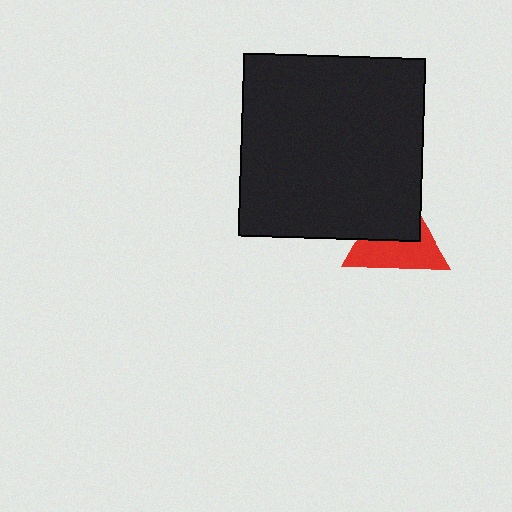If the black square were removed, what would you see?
You would see the complete red triangle.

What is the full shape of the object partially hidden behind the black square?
The partially hidden object is a red triangle.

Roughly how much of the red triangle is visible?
About half of it is visible (roughly 52%).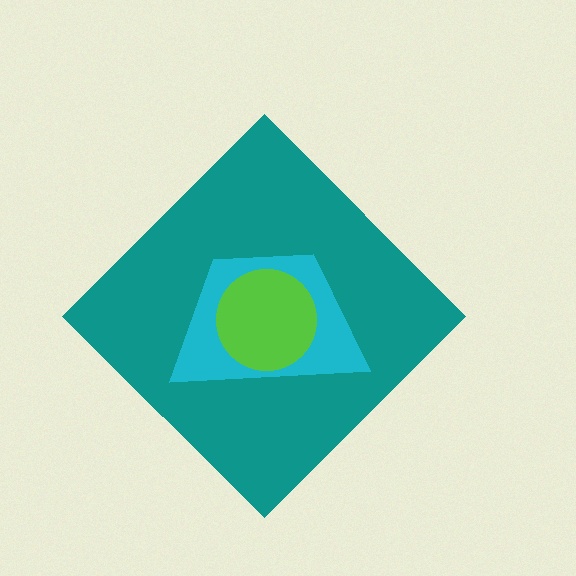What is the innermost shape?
The lime circle.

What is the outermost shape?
The teal diamond.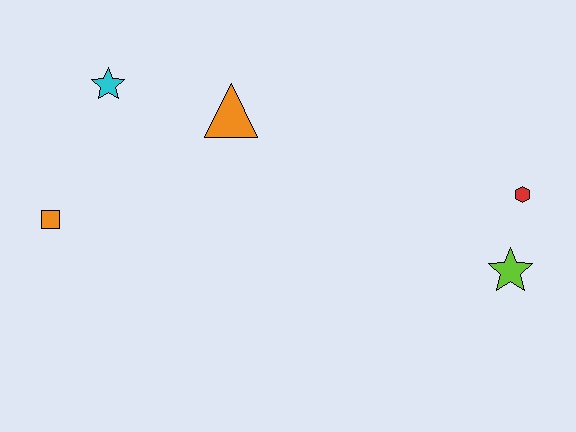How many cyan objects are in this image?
There is 1 cyan object.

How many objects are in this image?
There are 5 objects.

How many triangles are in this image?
There is 1 triangle.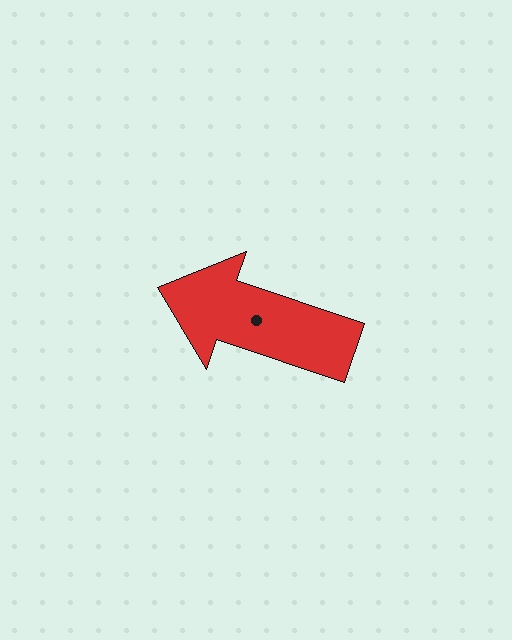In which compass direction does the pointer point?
West.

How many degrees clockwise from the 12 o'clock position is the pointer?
Approximately 288 degrees.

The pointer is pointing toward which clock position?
Roughly 10 o'clock.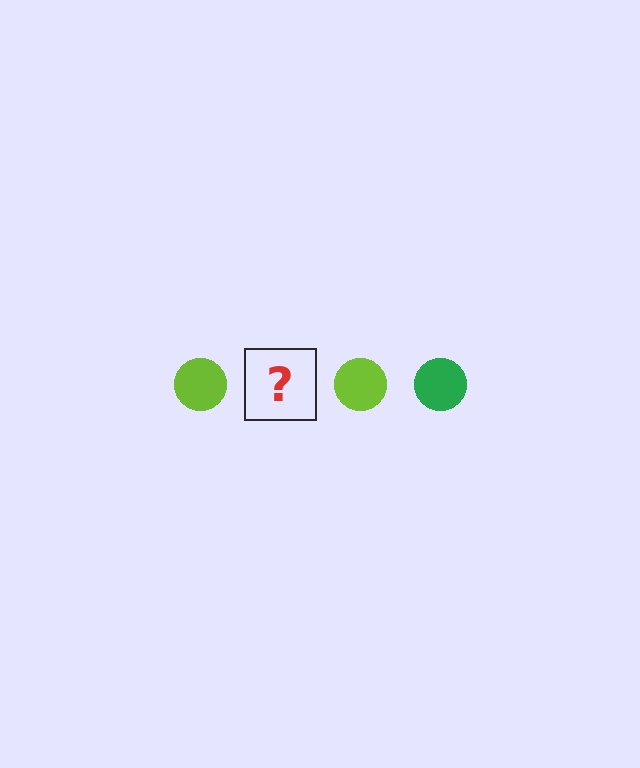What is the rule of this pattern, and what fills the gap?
The rule is that the pattern cycles through lime, green circles. The gap should be filled with a green circle.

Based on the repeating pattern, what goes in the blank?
The blank should be a green circle.